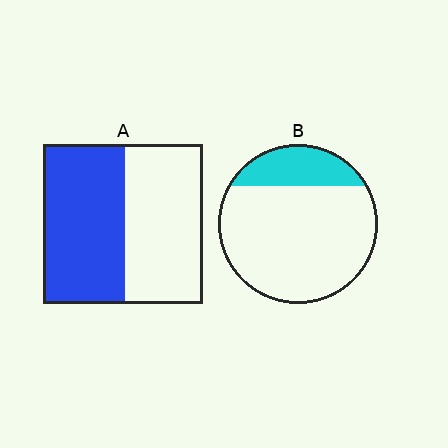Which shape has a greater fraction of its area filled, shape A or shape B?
Shape A.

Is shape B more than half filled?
No.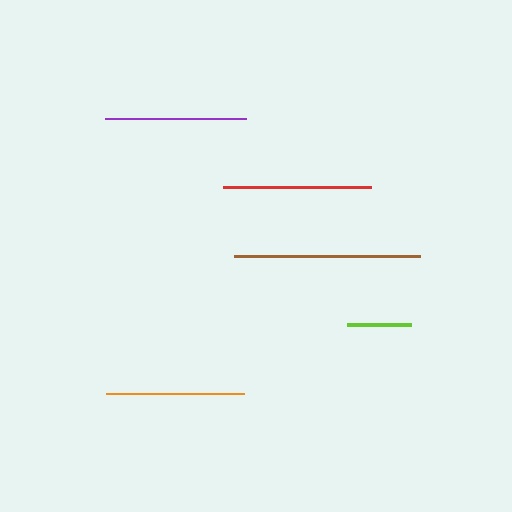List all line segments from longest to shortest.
From longest to shortest: brown, red, purple, orange, lime.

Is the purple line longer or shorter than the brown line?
The brown line is longer than the purple line.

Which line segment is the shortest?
The lime line is the shortest at approximately 64 pixels.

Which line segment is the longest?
The brown line is the longest at approximately 186 pixels.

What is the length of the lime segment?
The lime segment is approximately 64 pixels long.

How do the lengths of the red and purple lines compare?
The red and purple lines are approximately the same length.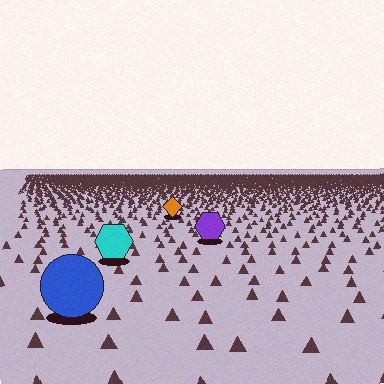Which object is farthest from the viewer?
The orange diamond is farthest from the viewer. It appears smaller and the ground texture around it is denser.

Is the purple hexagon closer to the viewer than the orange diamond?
Yes. The purple hexagon is closer — you can tell from the texture gradient: the ground texture is coarser near it.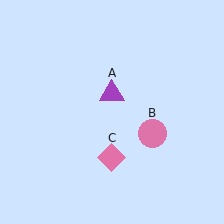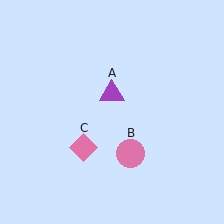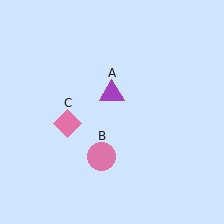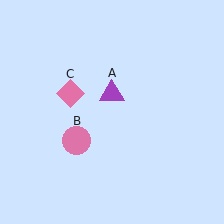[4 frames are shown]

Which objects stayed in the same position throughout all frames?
Purple triangle (object A) remained stationary.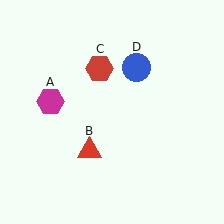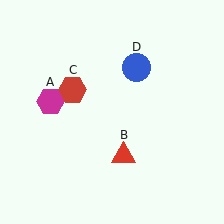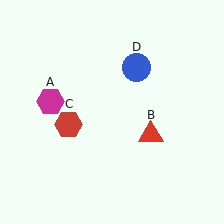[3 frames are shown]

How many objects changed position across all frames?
2 objects changed position: red triangle (object B), red hexagon (object C).